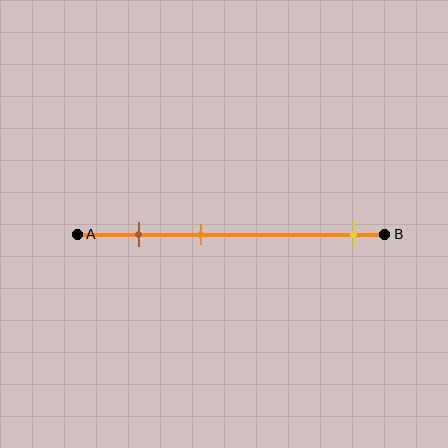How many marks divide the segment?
There are 3 marks dividing the segment.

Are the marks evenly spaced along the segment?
No, the marks are not evenly spaced.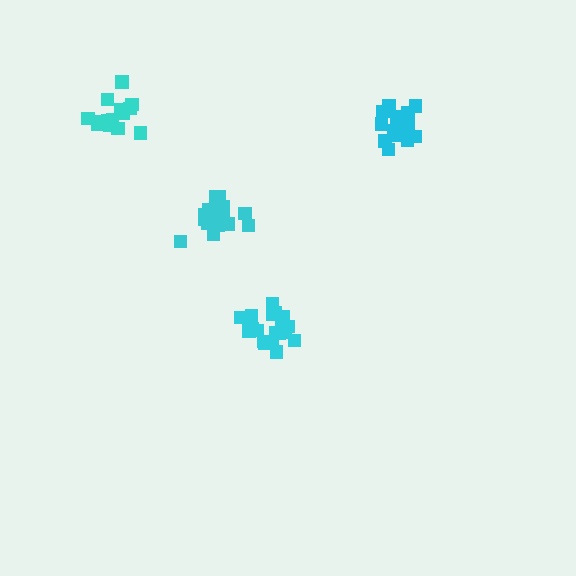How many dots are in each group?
Group 1: 17 dots, Group 2: 19 dots, Group 3: 15 dots, Group 4: 16 dots (67 total).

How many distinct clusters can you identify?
There are 4 distinct clusters.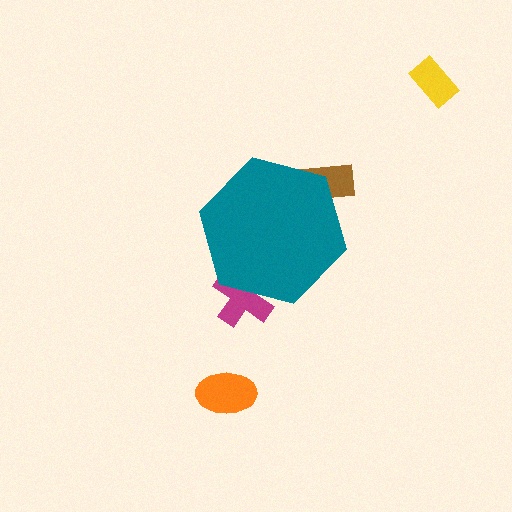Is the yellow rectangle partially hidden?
No, the yellow rectangle is fully visible.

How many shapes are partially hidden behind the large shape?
2 shapes are partially hidden.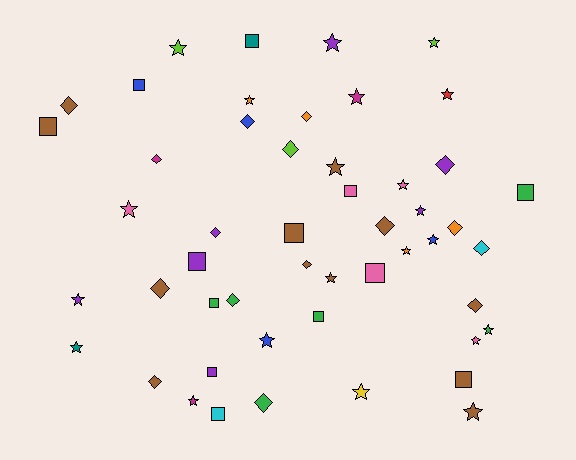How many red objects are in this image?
There is 1 red object.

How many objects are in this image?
There are 50 objects.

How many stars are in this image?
There are 21 stars.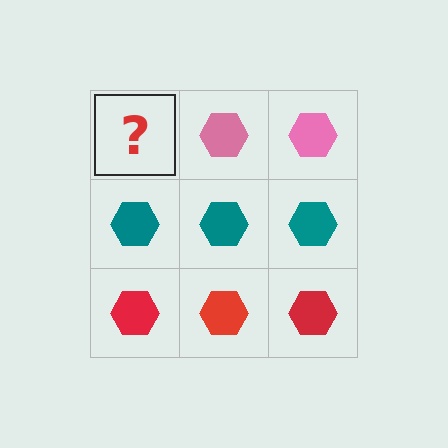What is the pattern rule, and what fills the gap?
The rule is that each row has a consistent color. The gap should be filled with a pink hexagon.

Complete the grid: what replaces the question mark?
The question mark should be replaced with a pink hexagon.